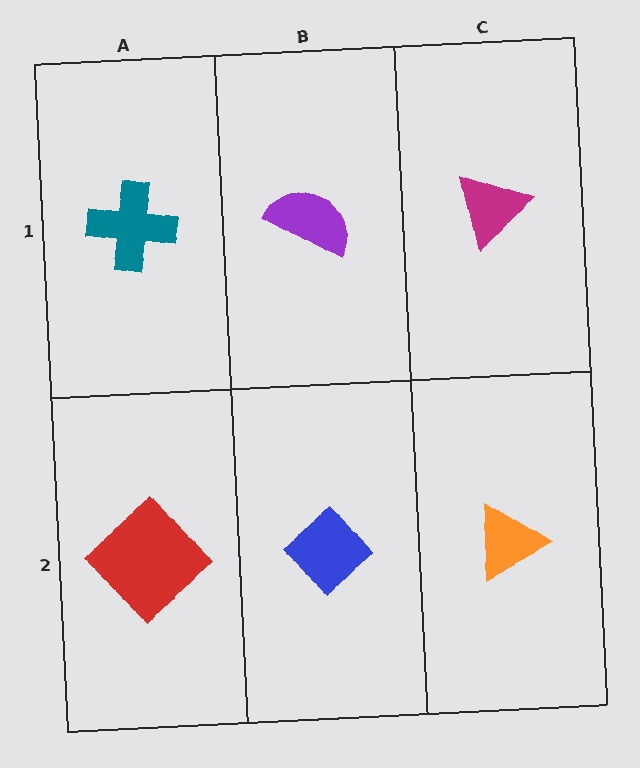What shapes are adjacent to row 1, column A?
A red diamond (row 2, column A), a purple semicircle (row 1, column B).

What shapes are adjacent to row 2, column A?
A teal cross (row 1, column A), a blue diamond (row 2, column B).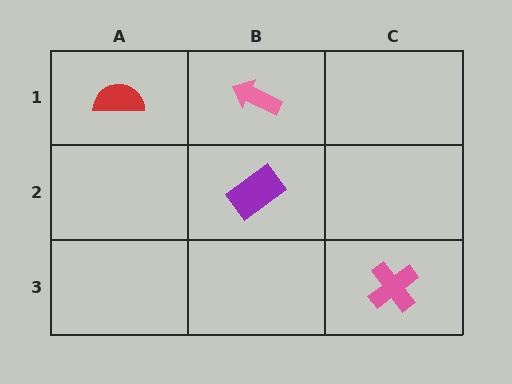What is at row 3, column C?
A pink cross.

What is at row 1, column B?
A pink arrow.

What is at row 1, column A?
A red semicircle.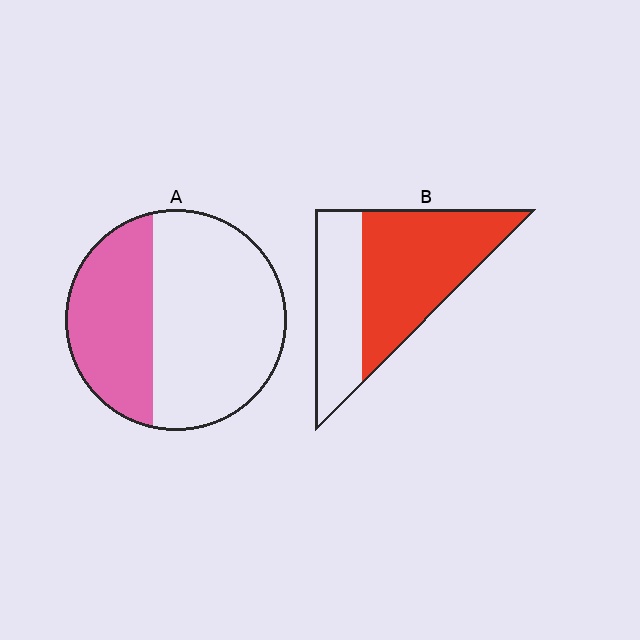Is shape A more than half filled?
No.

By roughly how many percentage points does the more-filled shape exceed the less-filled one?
By roughly 25 percentage points (B over A).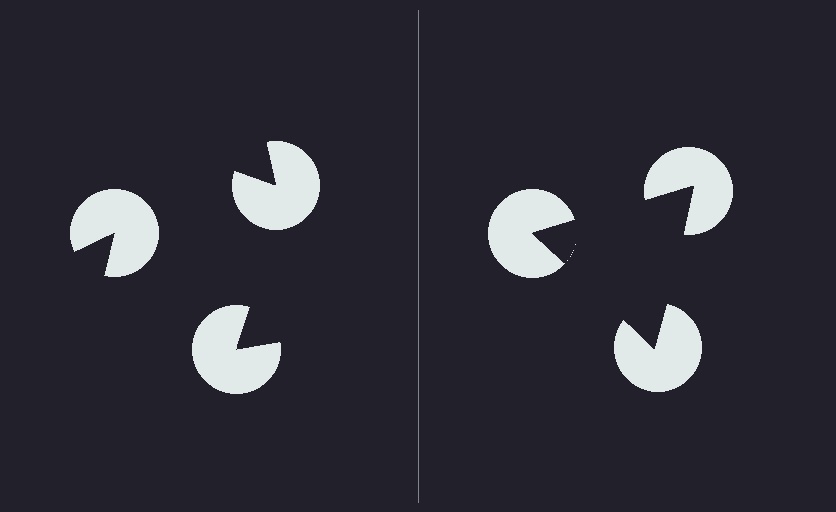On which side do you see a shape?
An illusory triangle appears on the right side. On the left side the wedge cuts are rotated, so no coherent shape forms.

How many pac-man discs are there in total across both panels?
6 — 3 on each side.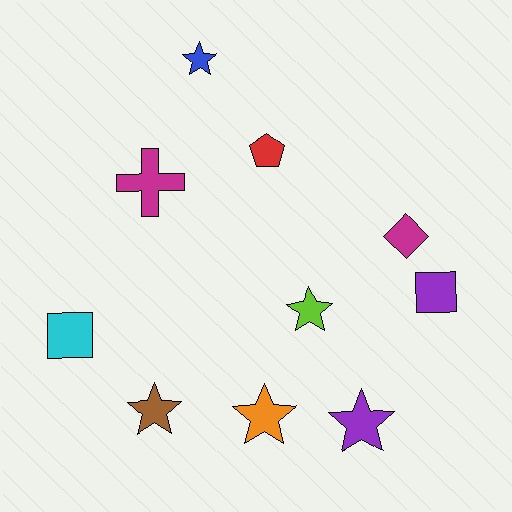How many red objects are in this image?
There is 1 red object.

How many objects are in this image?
There are 10 objects.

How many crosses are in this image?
There is 1 cross.